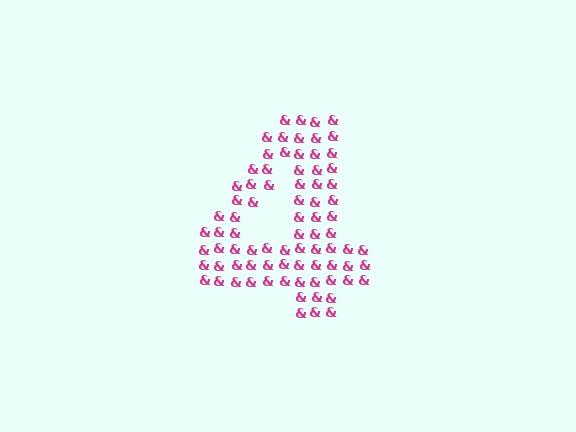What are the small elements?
The small elements are ampersands.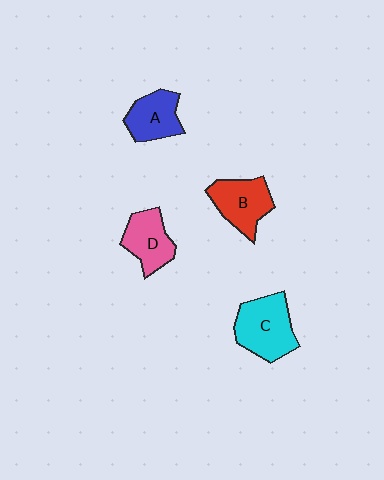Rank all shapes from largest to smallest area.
From largest to smallest: C (cyan), B (red), D (pink), A (blue).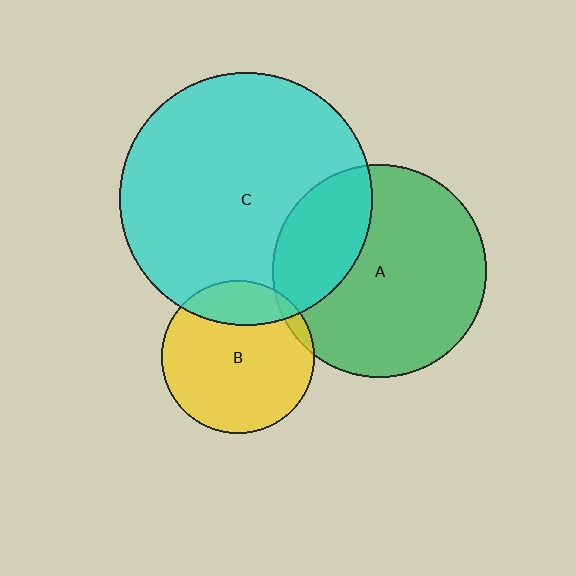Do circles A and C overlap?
Yes.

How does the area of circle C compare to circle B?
Approximately 2.7 times.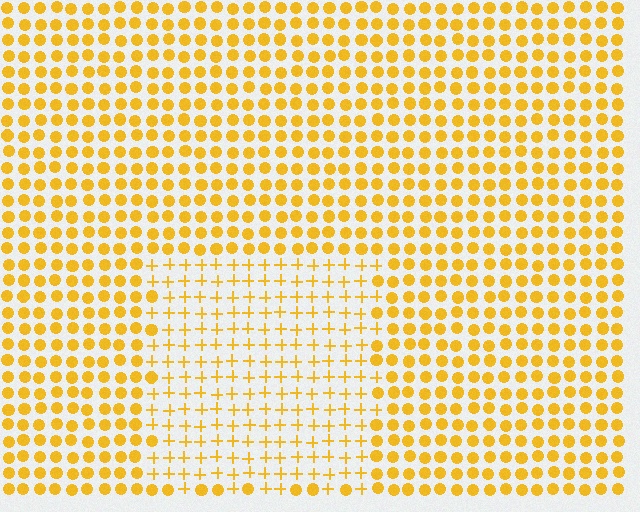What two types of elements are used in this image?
The image uses plus signs inside the rectangle region and circles outside it.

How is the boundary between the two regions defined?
The boundary is defined by a change in element shape: plus signs inside vs. circles outside. All elements share the same color and spacing.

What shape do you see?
I see a rectangle.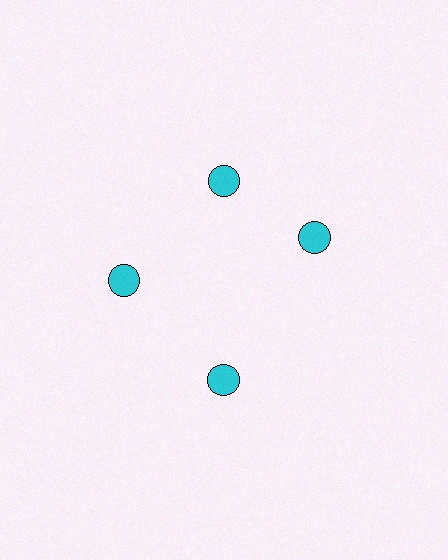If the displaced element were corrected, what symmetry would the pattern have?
It would have 4-fold rotational symmetry — the pattern would map onto itself every 90 degrees.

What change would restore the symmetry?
The symmetry would be restored by rotating it back into even spacing with its neighbors so that all 4 circles sit at equal angles and equal distance from the center.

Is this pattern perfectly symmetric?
No. The 4 cyan circles are arranged in a ring, but one element near the 3 o'clock position is rotated out of alignment along the ring, breaking the 4-fold rotational symmetry.